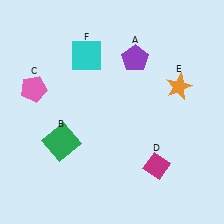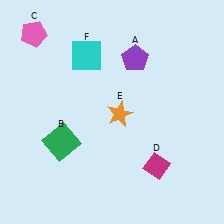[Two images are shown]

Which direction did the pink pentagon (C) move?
The pink pentagon (C) moved up.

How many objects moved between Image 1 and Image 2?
2 objects moved between the two images.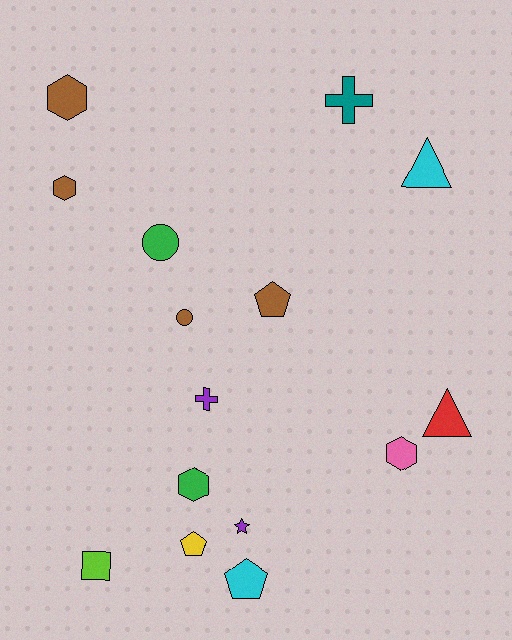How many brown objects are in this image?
There are 4 brown objects.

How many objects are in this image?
There are 15 objects.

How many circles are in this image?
There are 2 circles.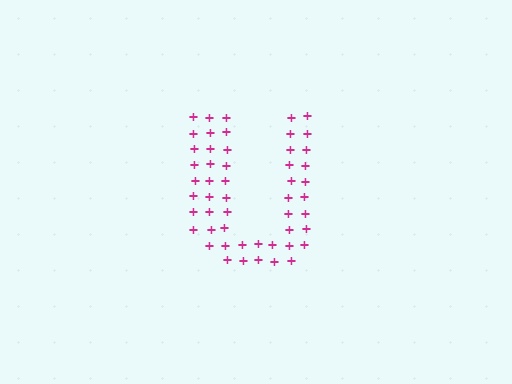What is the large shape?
The large shape is the letter U.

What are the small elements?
The small elements are plus signs.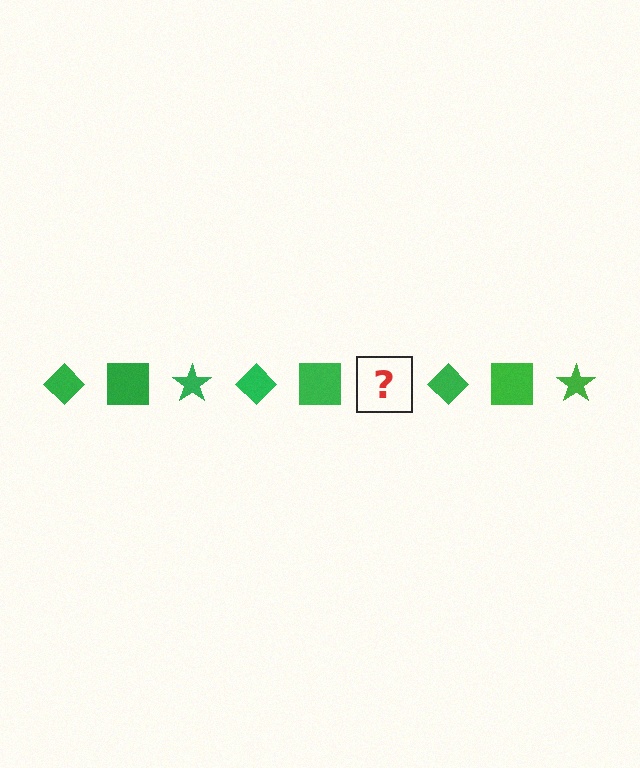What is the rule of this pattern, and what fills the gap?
The rule is that the pattern cycles through diamond, square, star shapes in green. The gap should be filled with a green star.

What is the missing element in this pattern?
The missing element is a green star.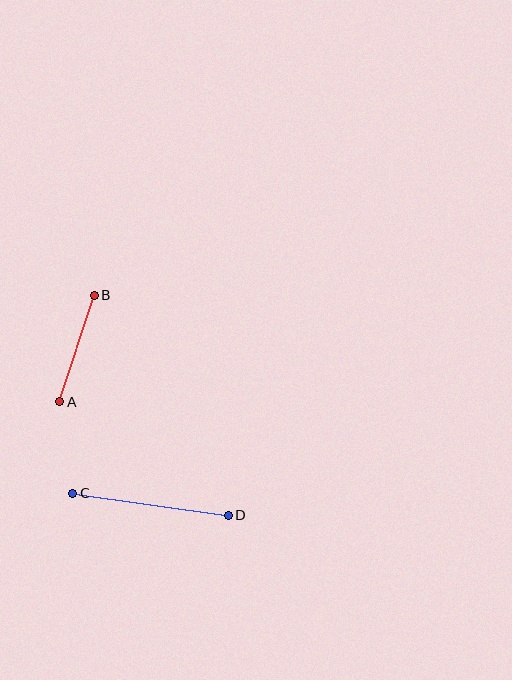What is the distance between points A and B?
The distance is approximately 112 pixels.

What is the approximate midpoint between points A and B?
The midpoint is at approximately (77, 348) pixels.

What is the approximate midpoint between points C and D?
The midpoint is at approximately (151, 504) pixels.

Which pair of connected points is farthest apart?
Points C and D are farthest apart.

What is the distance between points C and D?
The distance is approximately 157 pixels.